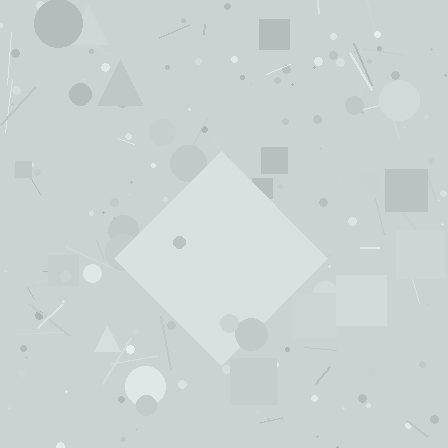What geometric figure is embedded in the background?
A diamond is embedded in the background.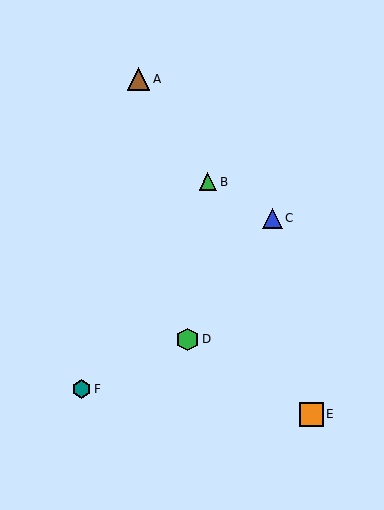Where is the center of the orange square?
The center of the orange square is at (311, 414).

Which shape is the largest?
The orange square (labeled E) is the largest.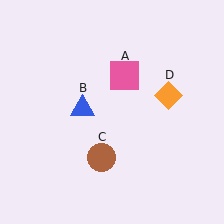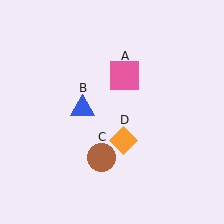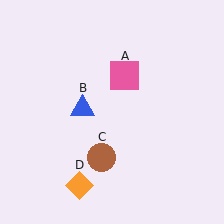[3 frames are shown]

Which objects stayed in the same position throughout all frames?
Pink square (object A) and blue triangle (object B) and brown circle (object C) remained stationary.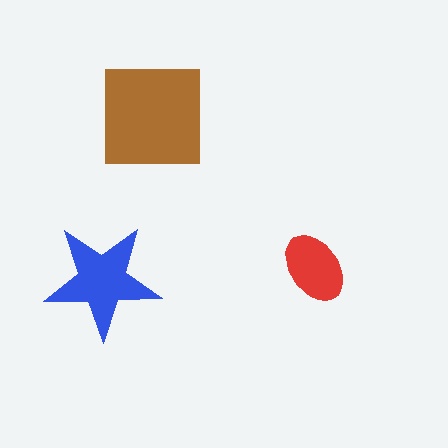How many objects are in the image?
There are 3 objects in the image.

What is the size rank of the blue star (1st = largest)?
2nd.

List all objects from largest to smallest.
The brown square, the blue star, the red ellipse.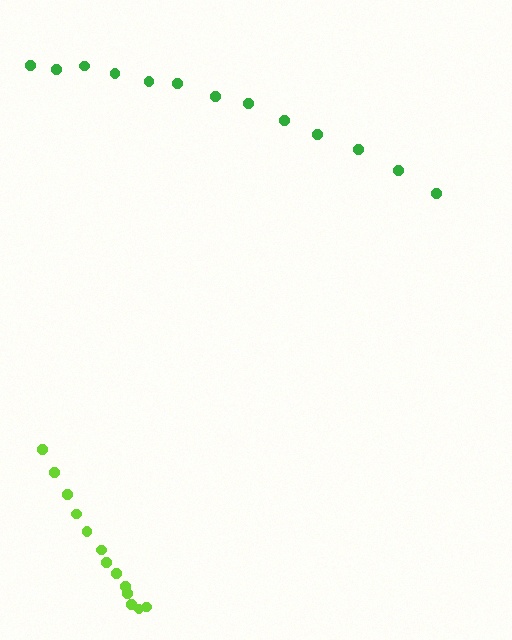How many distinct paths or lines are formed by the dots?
There are 2 distinct paths.